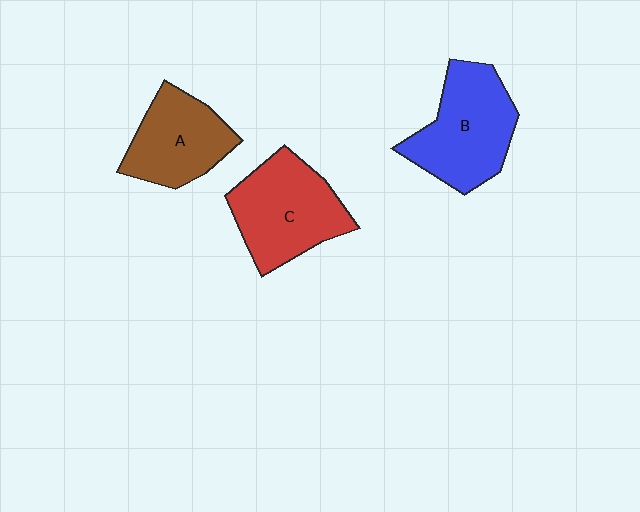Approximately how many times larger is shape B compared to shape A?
Approximately 1.3 times.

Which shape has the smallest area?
Shape A (brown).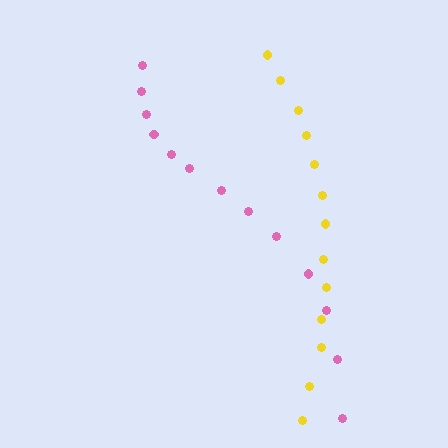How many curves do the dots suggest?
There are 2 distinct paths.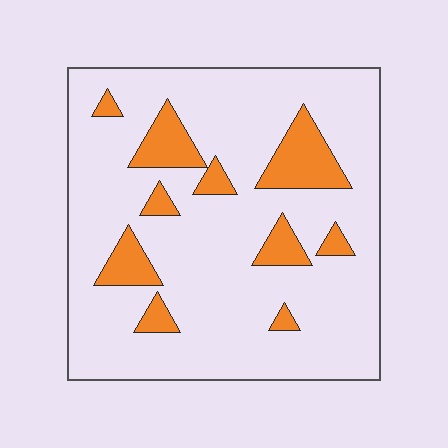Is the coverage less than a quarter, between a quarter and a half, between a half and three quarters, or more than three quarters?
Less than a quarter.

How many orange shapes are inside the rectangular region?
10.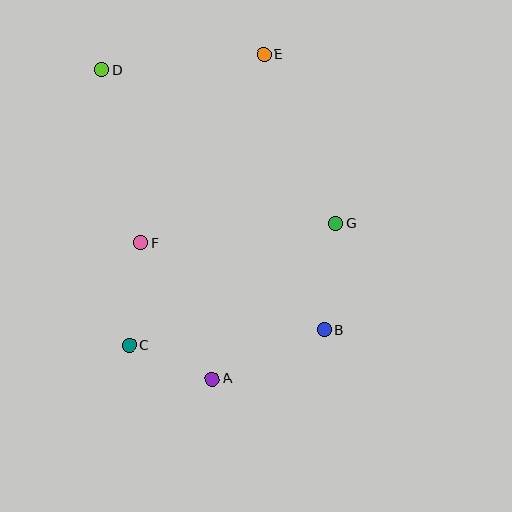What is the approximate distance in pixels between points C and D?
The distance between C and D is approximately 277 pixels.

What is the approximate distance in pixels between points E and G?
The distance between E and G is approximately 184 pixels.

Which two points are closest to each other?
Points A and C are closest to each other.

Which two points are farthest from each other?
Points B and D are farthest from each other.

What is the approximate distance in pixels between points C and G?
The distance between C and G is approximately 239 pixels.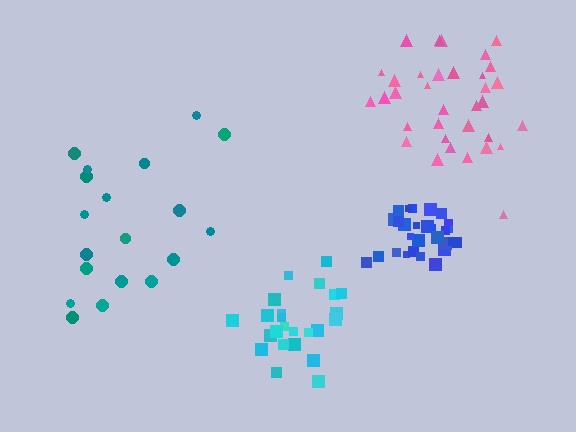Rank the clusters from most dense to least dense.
blue, cyan, pink, teal.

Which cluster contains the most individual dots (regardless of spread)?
Pink (34).